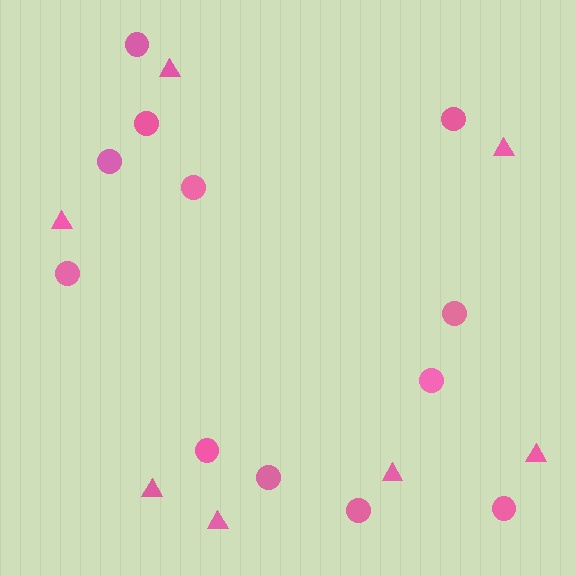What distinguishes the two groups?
There are 2 groups: one group of circles (12) and one group of triangles (7).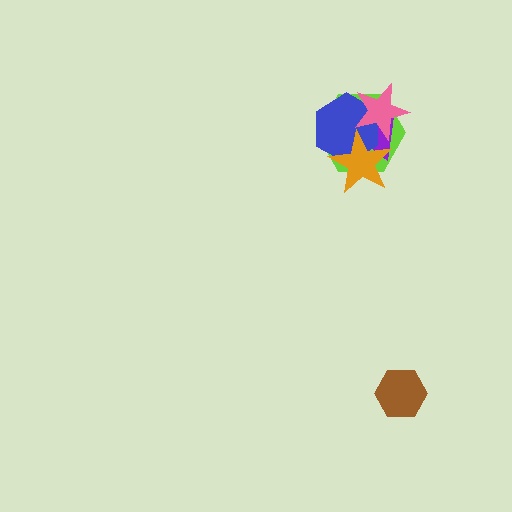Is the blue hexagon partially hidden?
Yes, it is partially covered by another shape.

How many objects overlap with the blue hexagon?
4 objects overlap with the blue hexagon.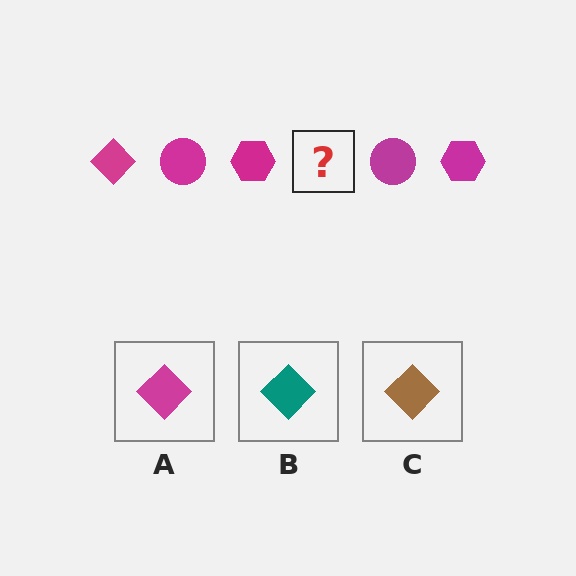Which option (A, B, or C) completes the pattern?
A.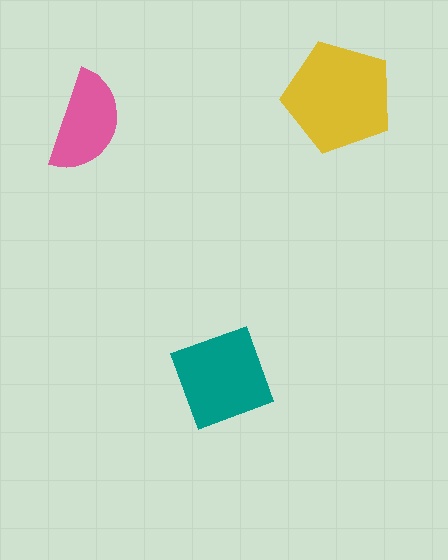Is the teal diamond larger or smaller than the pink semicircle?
Larger.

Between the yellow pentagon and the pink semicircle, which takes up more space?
The yellow pentagon.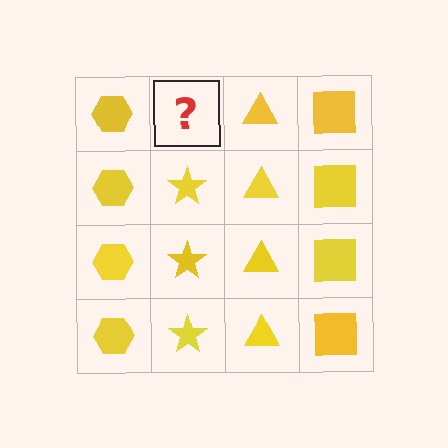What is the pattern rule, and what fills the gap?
The rule is that each column has a consistent shape. The gap should be filled with a yellow star.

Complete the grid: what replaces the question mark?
The question mark should be replaced with a yellow star.